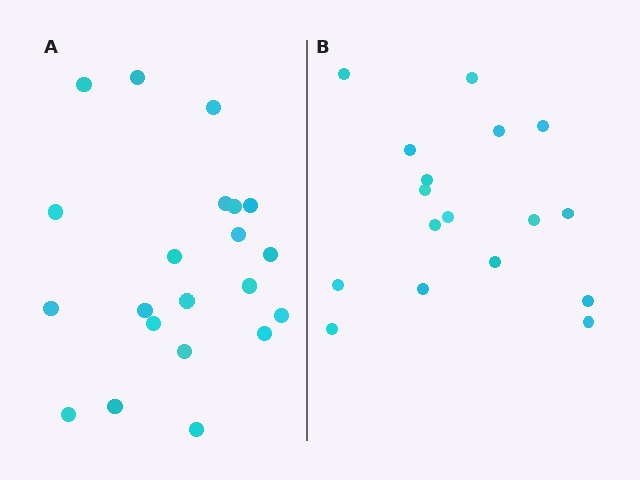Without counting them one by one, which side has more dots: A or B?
Region A (the left region) has more dots.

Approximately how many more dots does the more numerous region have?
Region A has about 4 more dots than region B.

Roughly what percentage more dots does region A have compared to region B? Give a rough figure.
About 25% more.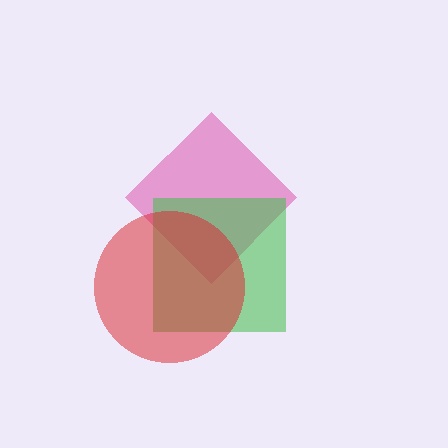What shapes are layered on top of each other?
The layered shapes are: a pink diamond, a green square, a red circle.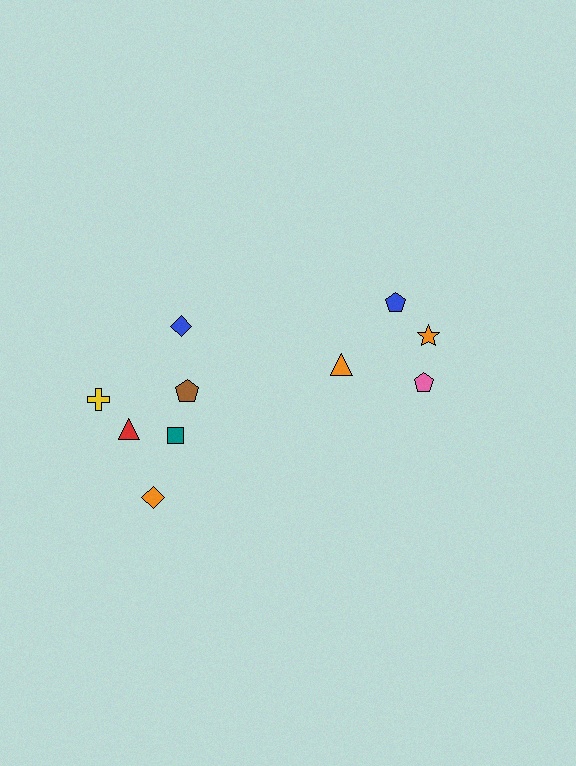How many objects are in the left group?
There are 6 objects.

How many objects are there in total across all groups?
There are 10 objects.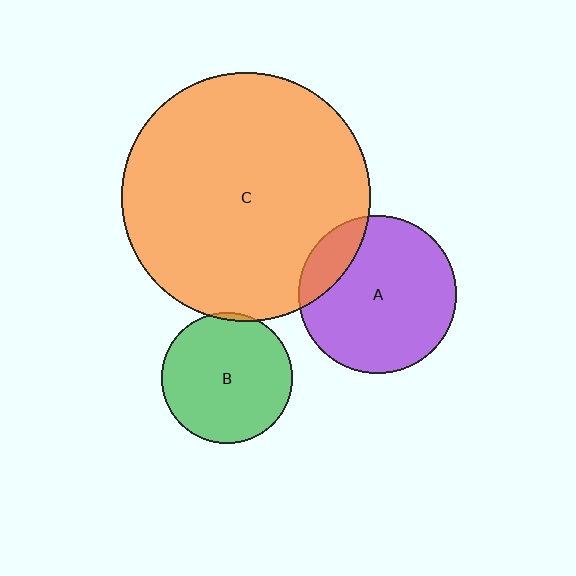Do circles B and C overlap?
Yes.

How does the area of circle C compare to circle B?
Approximately 3.6 times.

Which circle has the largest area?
Circle C (orange).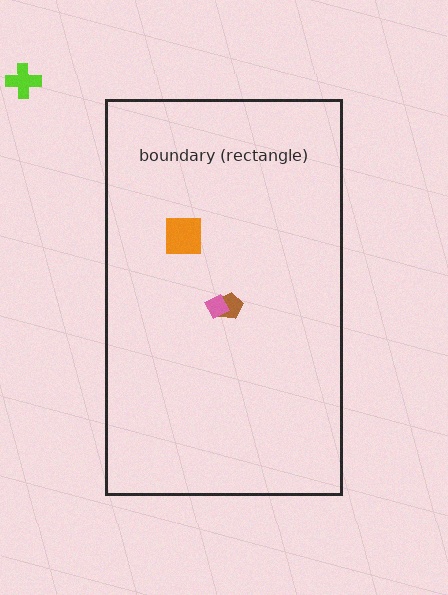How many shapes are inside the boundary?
3 inside, 1 outside.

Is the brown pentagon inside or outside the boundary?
Inside.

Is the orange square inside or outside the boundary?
Inside.